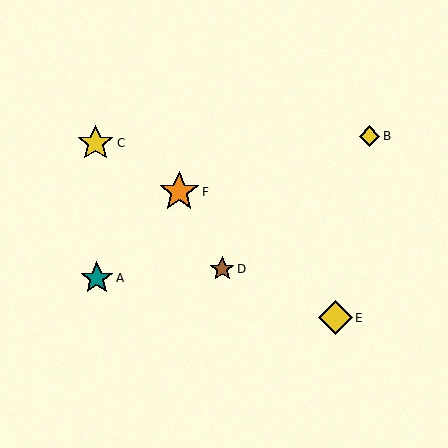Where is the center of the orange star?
The center of the orange star is at (179, 192).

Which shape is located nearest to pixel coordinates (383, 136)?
The yellow diamond (labeled B) at (370, 136) is nearest to that location.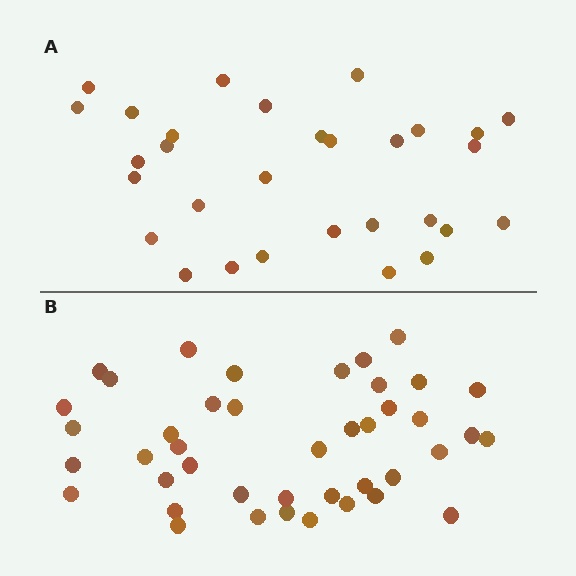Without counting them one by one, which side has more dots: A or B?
Region B (the bottom region) has more dots.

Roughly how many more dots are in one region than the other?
Region B has roughly 12 or so more dots than region A.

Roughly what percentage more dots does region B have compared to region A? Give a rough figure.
About 40% more.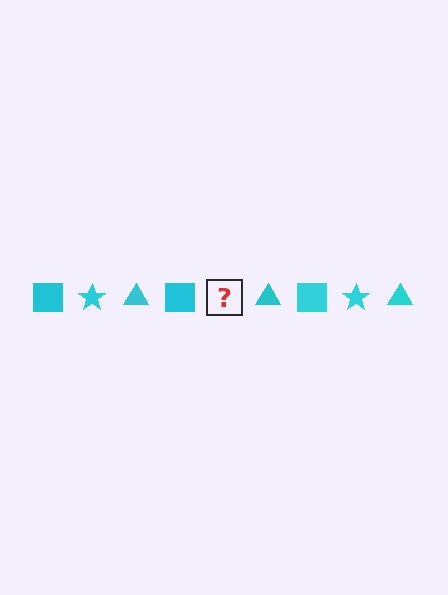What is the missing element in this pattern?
The missing element is a cyan star.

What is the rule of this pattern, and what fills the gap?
The rule is that the pattern cycles through square, star, triangle shapes in cyan. The gap should be filled with a cyan star.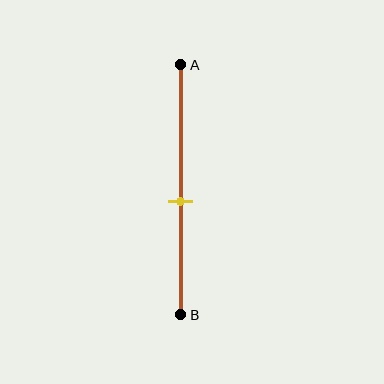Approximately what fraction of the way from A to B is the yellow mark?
The yellow mark is approximately 55% of the way from A to B.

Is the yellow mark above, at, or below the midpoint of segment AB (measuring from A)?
The yellow mark is below the midpoint of segment AB.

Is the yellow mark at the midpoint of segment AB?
No, the mark is at about 55% from A, not at the 50% midpoint.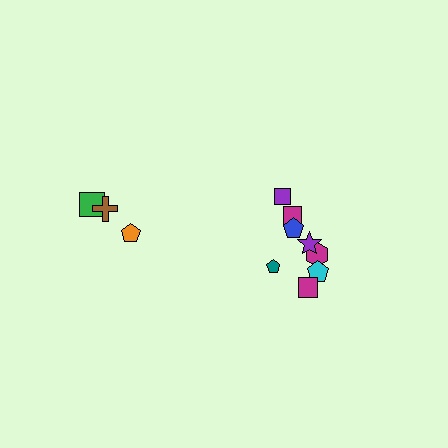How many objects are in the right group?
There are 8 objects.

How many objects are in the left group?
There are 3 objects.